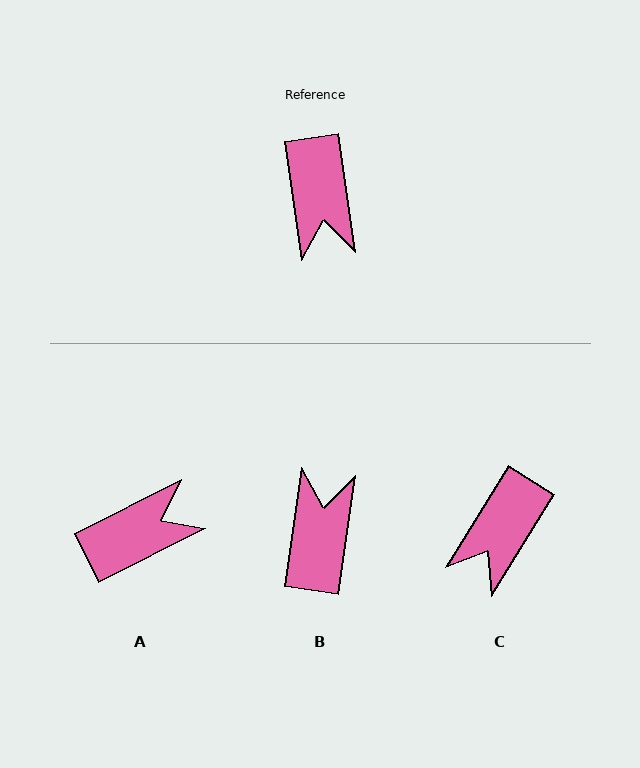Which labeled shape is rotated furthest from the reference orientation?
B, about 164 degrees away.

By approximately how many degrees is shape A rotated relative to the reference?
Approximately 108 degrees counter-clockwise.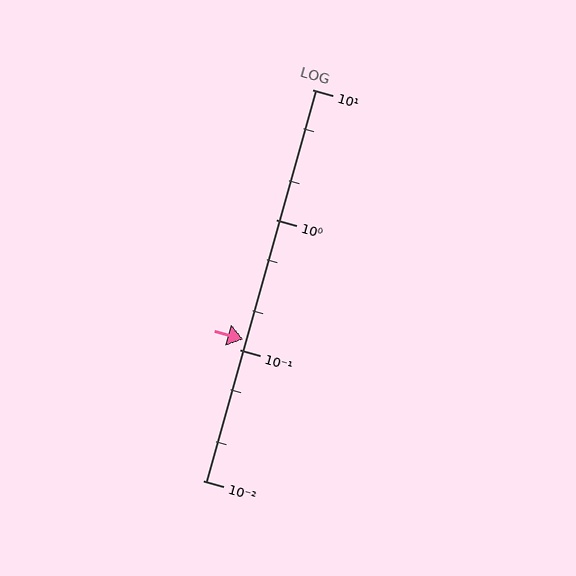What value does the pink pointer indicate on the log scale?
The pointer indicates approximately 0.12.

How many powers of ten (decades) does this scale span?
The scale spans 3 decades, from 0.01 to 10.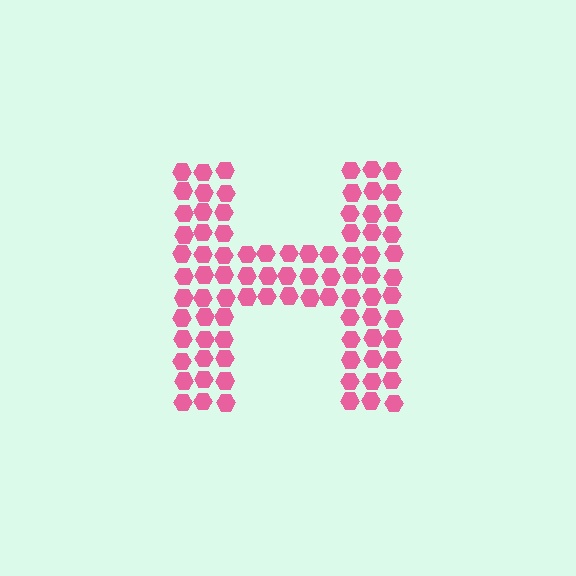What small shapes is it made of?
It is made of small hexagons.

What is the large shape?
The large shape is the letter H.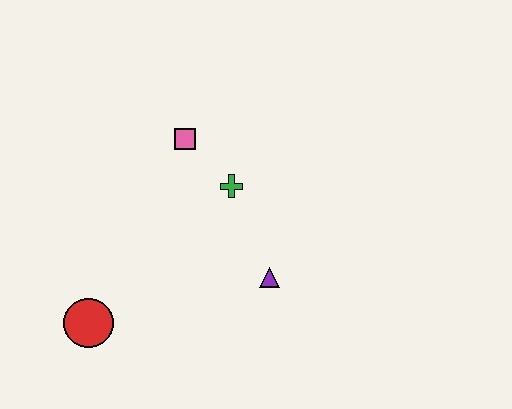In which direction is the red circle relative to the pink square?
The red circle is below the pink square.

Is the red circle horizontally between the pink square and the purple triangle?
No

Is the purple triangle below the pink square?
Yes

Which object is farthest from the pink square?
The red circle is farthest from the pink square.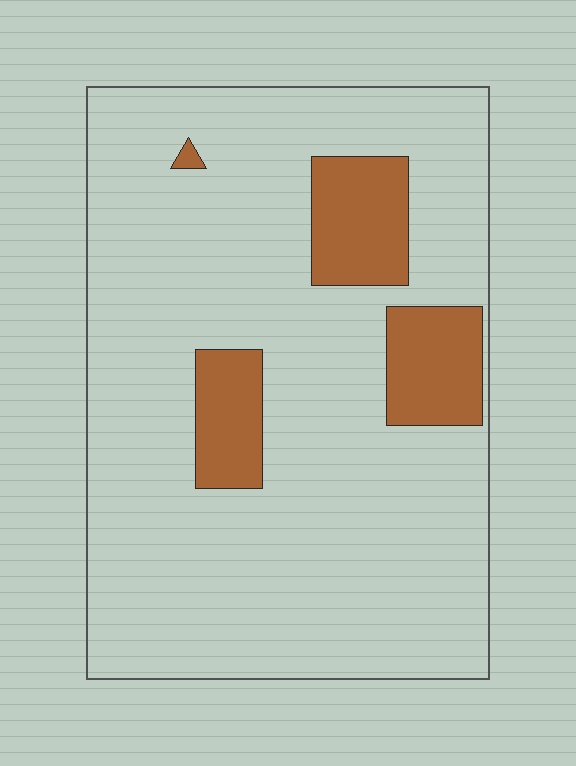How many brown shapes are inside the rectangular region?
4.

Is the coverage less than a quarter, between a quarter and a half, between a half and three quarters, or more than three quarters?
Less than a quarter.